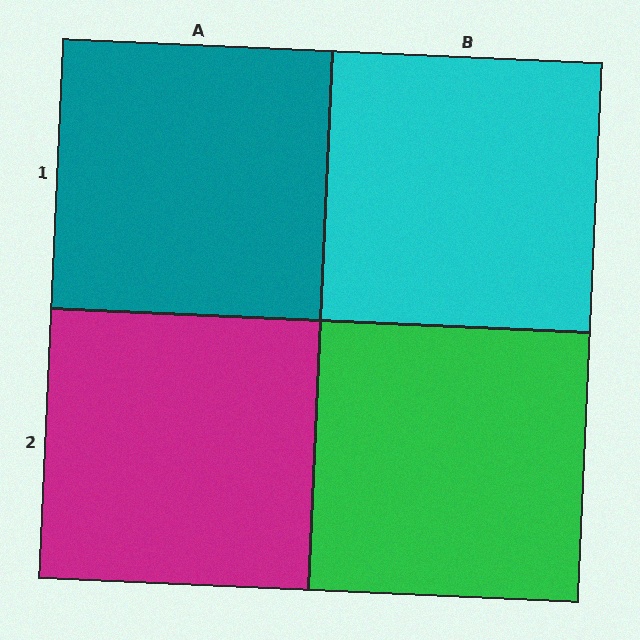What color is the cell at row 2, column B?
Green.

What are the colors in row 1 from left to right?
Teal, cyan.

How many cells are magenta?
1 cell is magenta.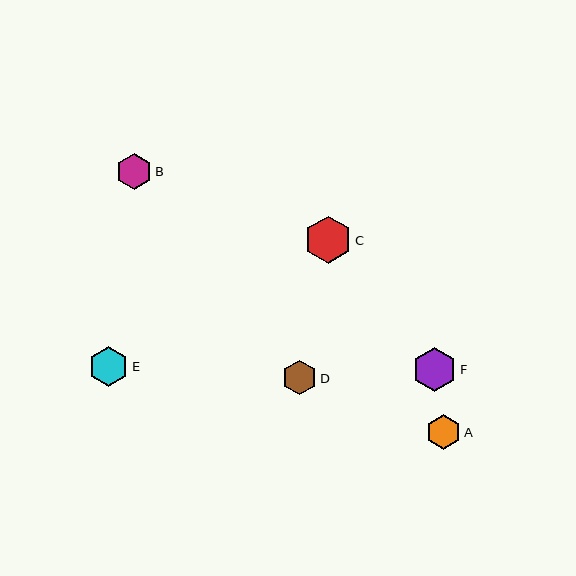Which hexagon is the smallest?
Hexagon A is the smallest with a size of approximately 34 pixels.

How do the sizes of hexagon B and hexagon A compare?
Hexagon B and hexagon A are approximately the same size.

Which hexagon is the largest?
Hexagon C is the largest with a size of approximately 47 pixels.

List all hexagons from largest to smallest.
From largest to smallest: C, F, E, B, D, A.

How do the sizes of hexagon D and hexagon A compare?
Hexagon D and hexagon A are approximately the same size.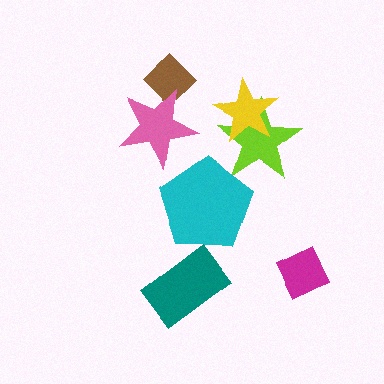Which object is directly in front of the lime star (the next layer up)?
The cyan pentagon is directly in front of the lime star.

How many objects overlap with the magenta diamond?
0 objects overlap with the magenta diamond.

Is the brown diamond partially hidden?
Yes, it is partially covered by another shape.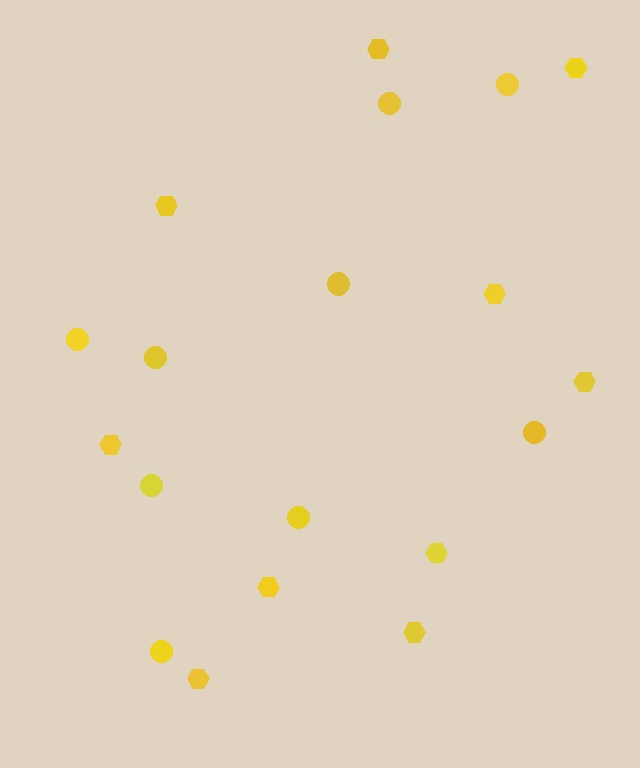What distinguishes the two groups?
There are 2 groups: one group of hexagons (10) and one group of circles (9).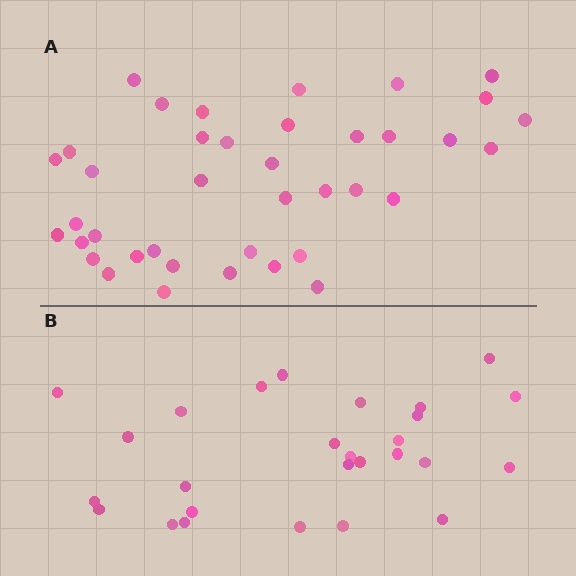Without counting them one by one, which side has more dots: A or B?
Region A (the top region) has more dots.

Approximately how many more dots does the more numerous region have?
Region A has roughly 12 or so more dots than region B.